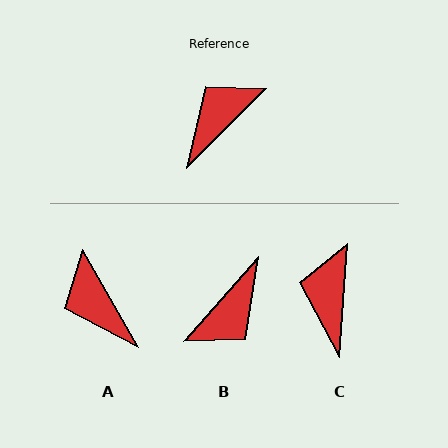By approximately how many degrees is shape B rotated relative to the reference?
Approximately 176 degrees clockwise.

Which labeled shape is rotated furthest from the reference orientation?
B, about 176 degrees away.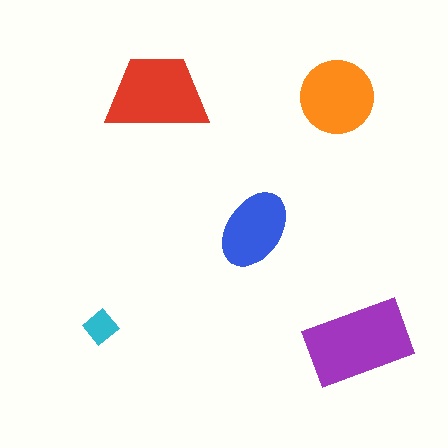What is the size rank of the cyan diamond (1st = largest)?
5th.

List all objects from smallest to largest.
The cyan diamond, the blue ellipse, the orange circle, the red trapezoid, the purple rectangle.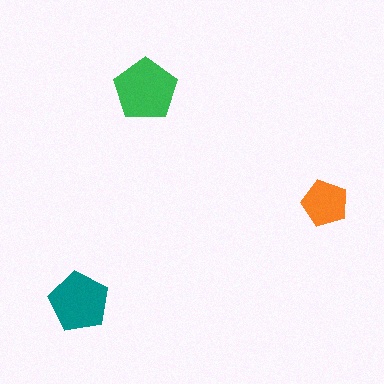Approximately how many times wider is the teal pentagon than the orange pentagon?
About 1.5 times wider.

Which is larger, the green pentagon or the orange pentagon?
The green one.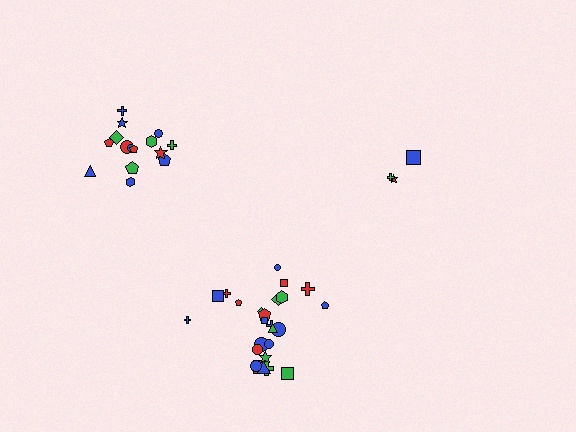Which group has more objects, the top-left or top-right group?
The top-left group.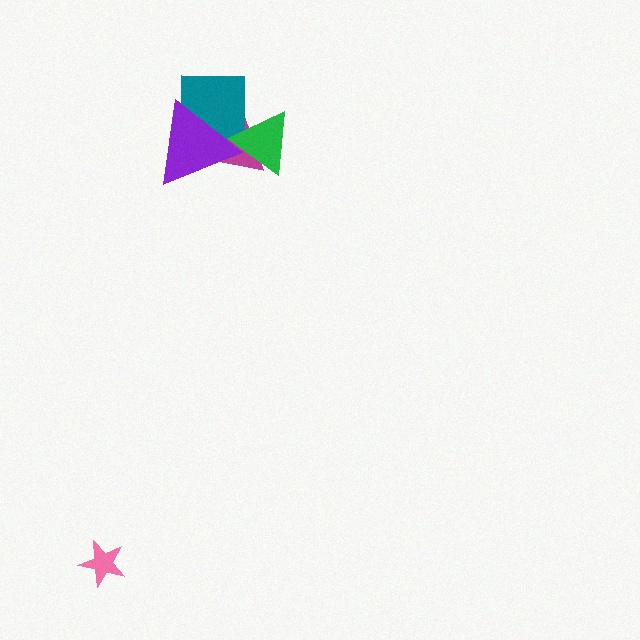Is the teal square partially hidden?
Yes, it is partially covered by another shape.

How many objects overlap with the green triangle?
3 objects overlap with the green triangle.